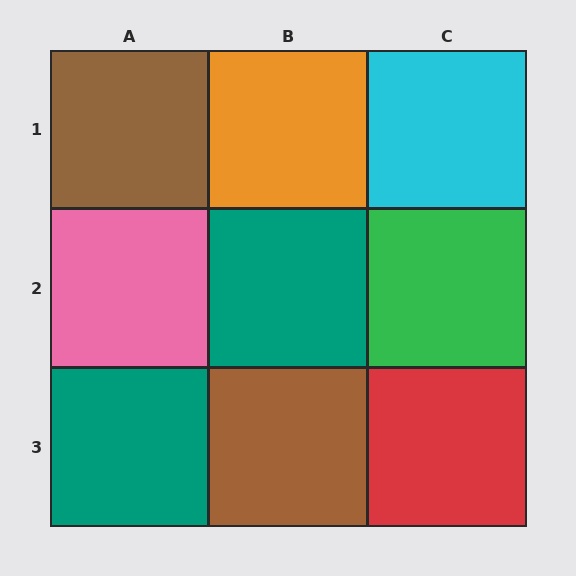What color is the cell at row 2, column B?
Teal.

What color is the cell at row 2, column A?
Pink.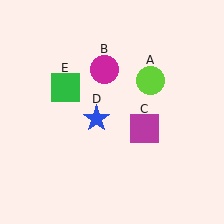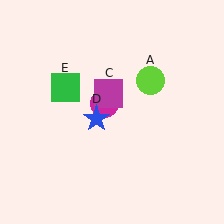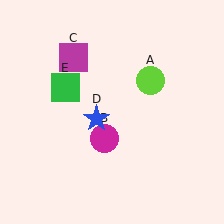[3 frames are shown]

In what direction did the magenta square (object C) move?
The magenta square (object C) moved up and to the left.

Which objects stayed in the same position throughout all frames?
Lime circle (object A) and blue star (object D) and green square (object E) remained stationary.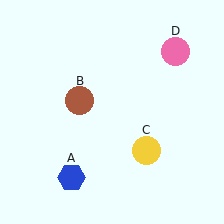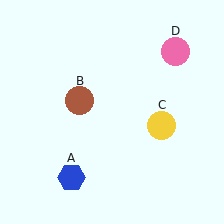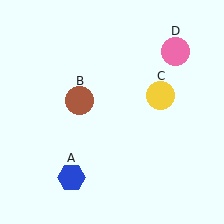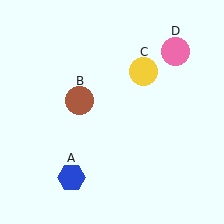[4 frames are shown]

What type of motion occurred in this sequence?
The yellow circle (object C) rotated counterclockwise around the center of the scene.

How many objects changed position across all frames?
1 object changed position: yellow circle (object C).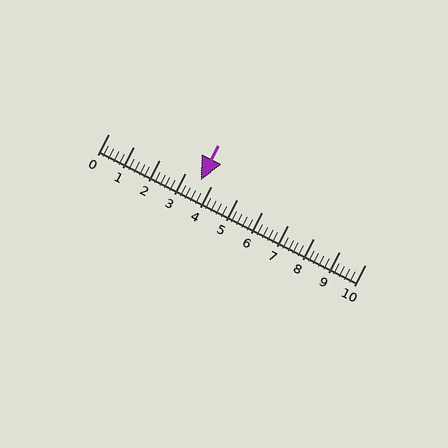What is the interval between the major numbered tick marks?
The major tick marks are spaced 1 units apart.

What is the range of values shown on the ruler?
The ruler shows values from 0 to 10.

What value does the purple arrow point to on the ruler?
The purple arrow points to approximately 3.6.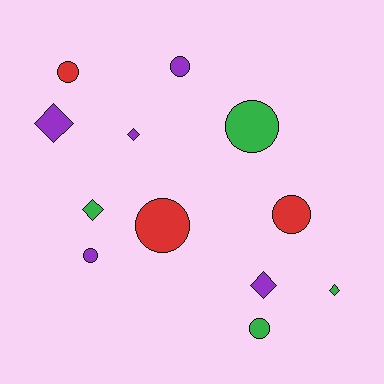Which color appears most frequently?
Purple, with 5 objects.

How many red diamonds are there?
There are no red diamonds.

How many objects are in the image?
There are 12 objects.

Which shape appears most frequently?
Circle, with 7 objects.